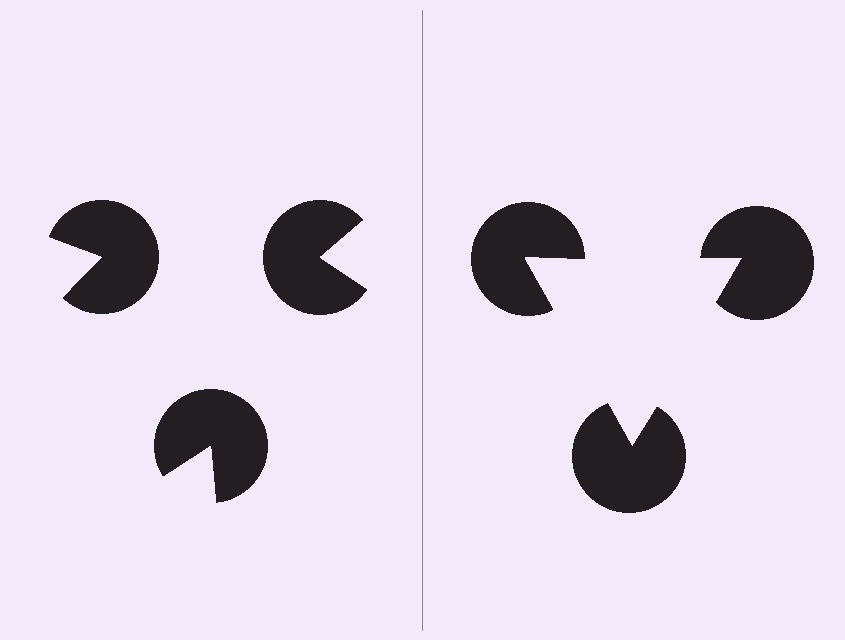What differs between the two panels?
The pac-man discs are positioned identically on both sides; only the wedge orientations differ. On the right they align to a triangle; on the left they are misaligned.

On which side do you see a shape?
An illusory triangle appears on the right side. On the left side the wedge cuts are rotated, so no coherent shape forms.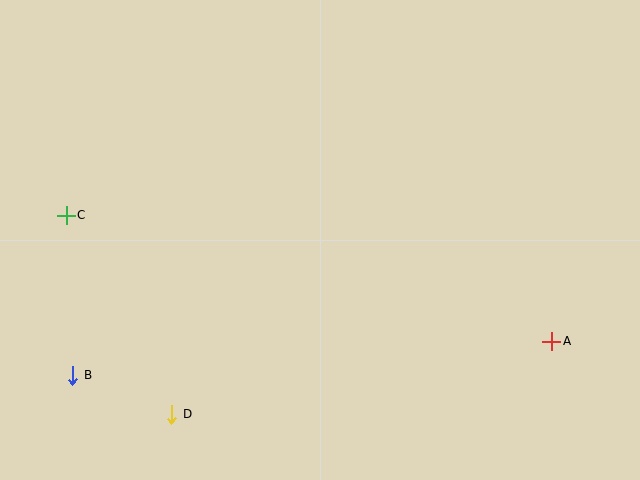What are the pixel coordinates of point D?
Point D is at (172, 414).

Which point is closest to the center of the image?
Point D at (172, 414) is closest to the center.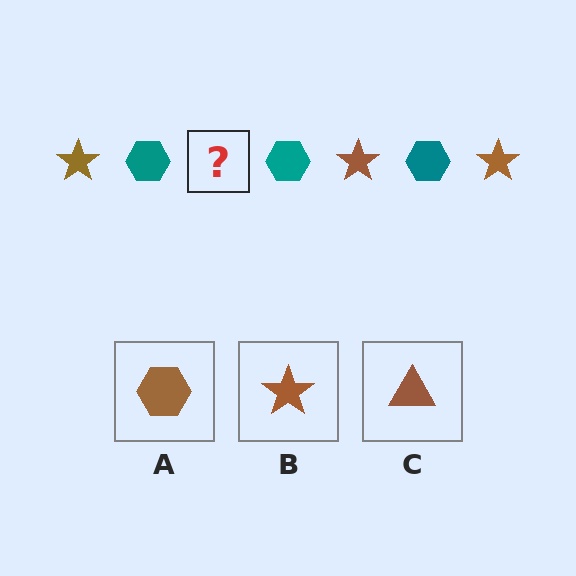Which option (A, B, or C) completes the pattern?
B.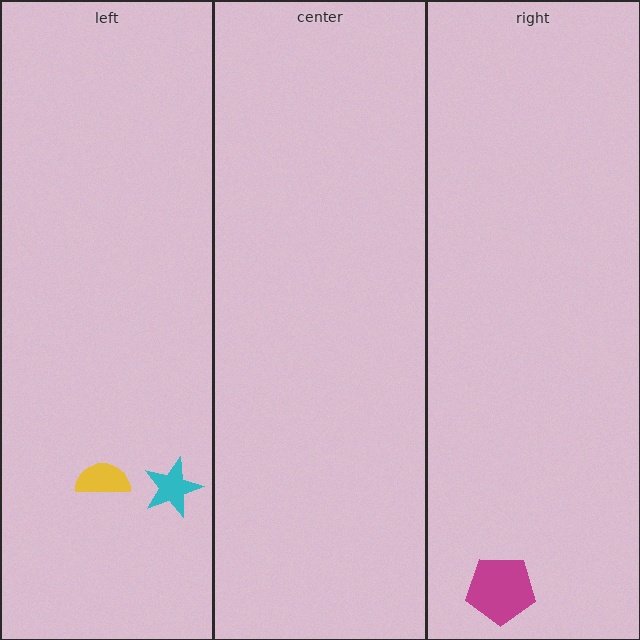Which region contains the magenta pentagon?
The right region.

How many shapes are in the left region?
2.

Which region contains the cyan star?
The left region.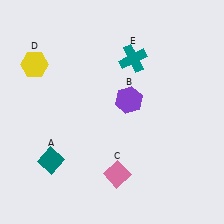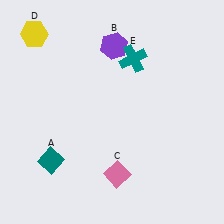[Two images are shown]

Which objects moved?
The objects that moved are: the purple hexagon (B), the yellow hexagon (D).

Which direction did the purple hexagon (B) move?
The purple hexagon (B) moved up.